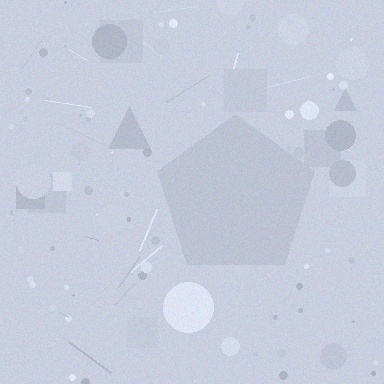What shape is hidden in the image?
A pentagon is hidden in the image.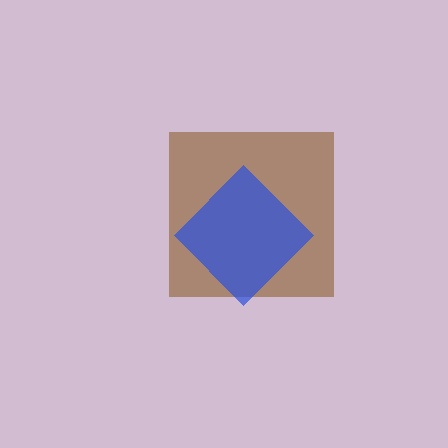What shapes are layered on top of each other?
The layered shapes are: a brown square, a blue diamond.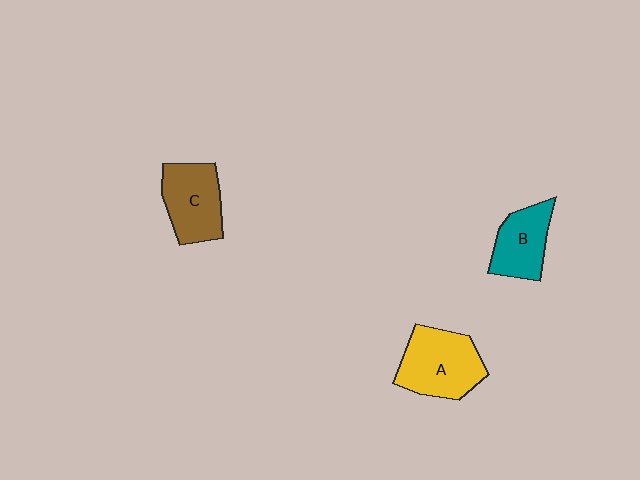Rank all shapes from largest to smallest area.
From largest to smallest: A (yellow), C (brown), B (teal).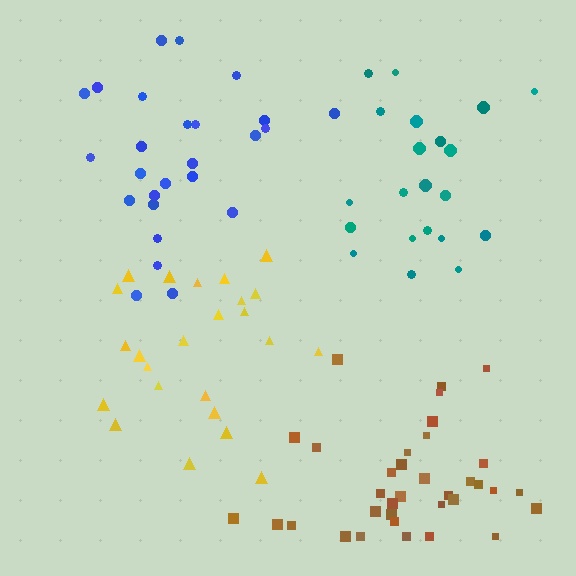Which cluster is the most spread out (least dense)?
Yellow.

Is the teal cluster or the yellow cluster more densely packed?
Teal.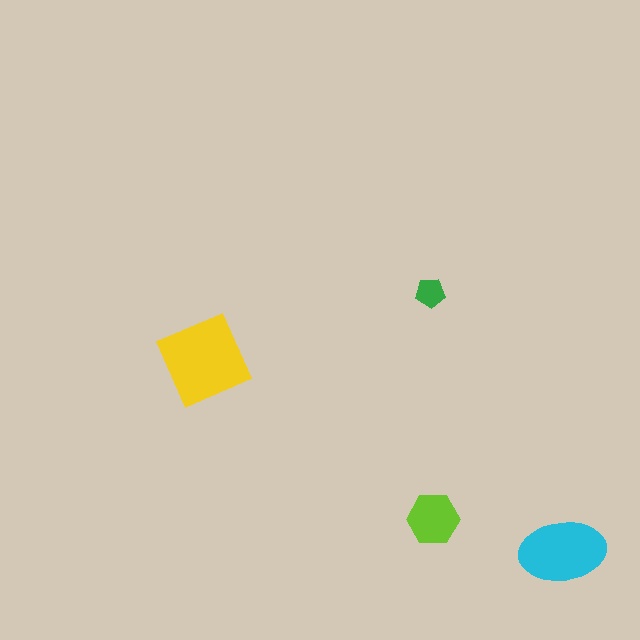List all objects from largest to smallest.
The yellow square, the cyan ellipse, the lime hexagon, the green pentagon.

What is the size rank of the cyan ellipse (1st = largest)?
2nd.